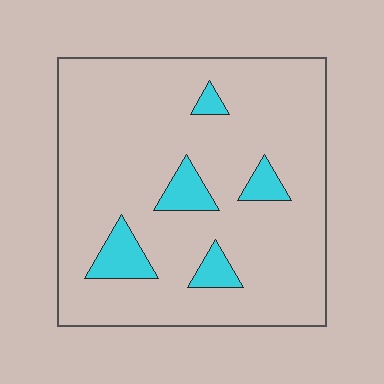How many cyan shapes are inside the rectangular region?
5.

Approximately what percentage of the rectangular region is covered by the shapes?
Approximately 10%.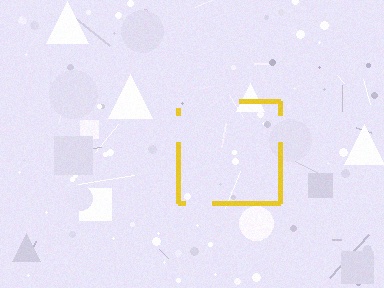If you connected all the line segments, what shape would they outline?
They would outline a square.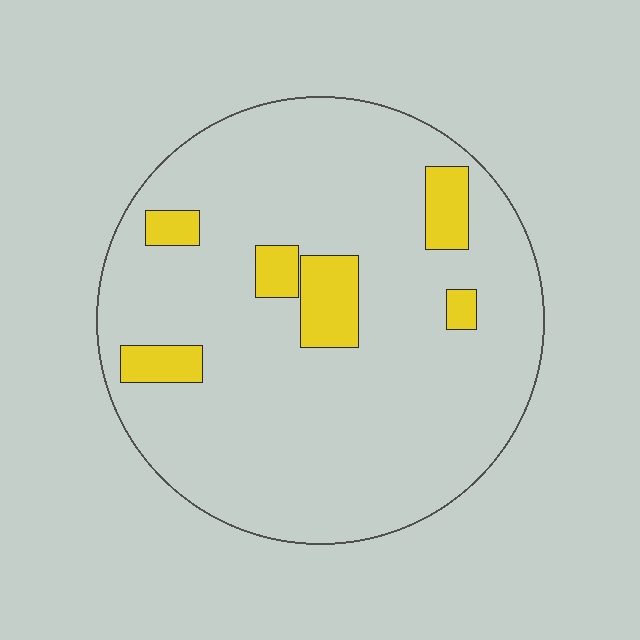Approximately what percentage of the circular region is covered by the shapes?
Approximately 10%.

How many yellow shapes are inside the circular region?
6.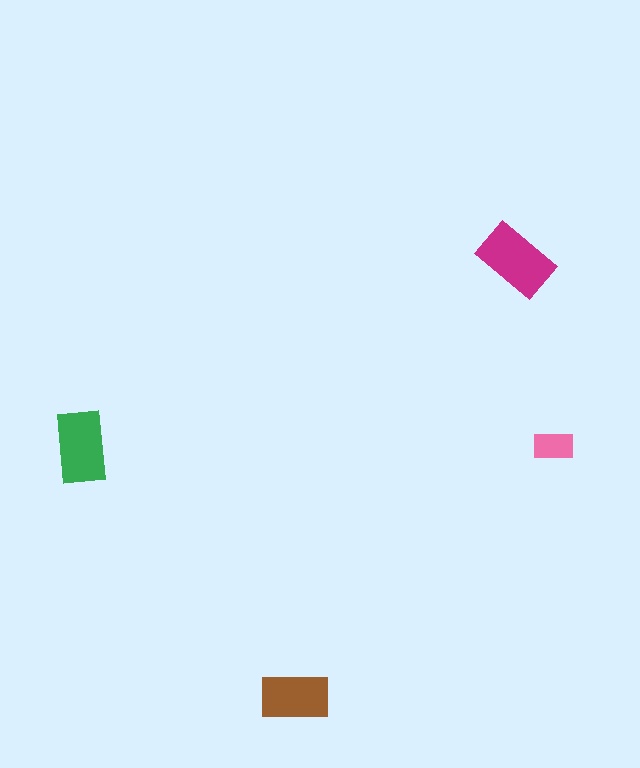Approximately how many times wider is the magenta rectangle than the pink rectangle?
About 2 times wider.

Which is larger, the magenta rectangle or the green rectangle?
The magenta one.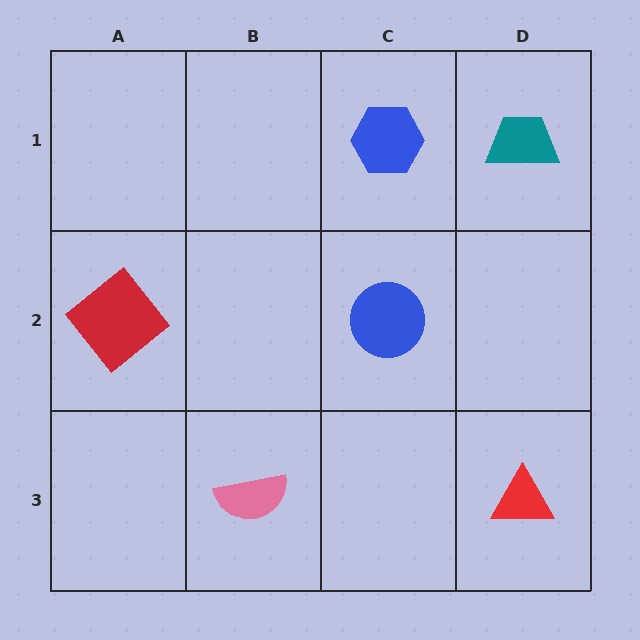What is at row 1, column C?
A blue hexagon.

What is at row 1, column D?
A teal trapezoid.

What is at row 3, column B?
A pink semicircle.